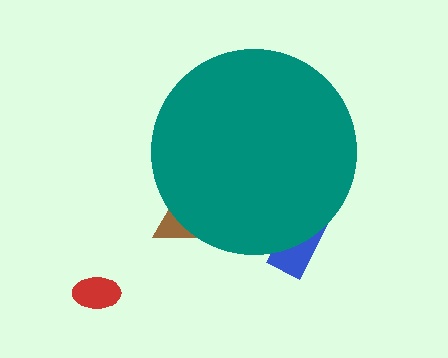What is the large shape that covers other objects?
A teal circle.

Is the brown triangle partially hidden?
Yes, the brown triangle is partially hidden behind the teal circle.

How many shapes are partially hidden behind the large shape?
2 shapes are partially hidden.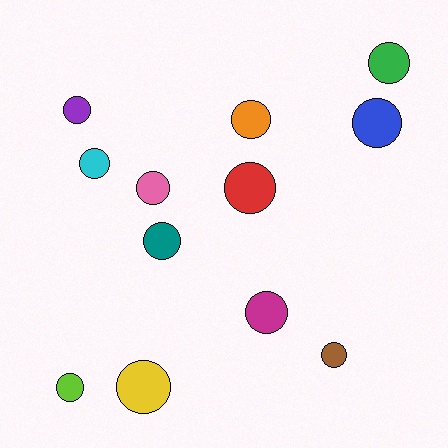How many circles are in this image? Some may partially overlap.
There are 12 circles.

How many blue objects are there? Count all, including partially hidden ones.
There is 1 blue object.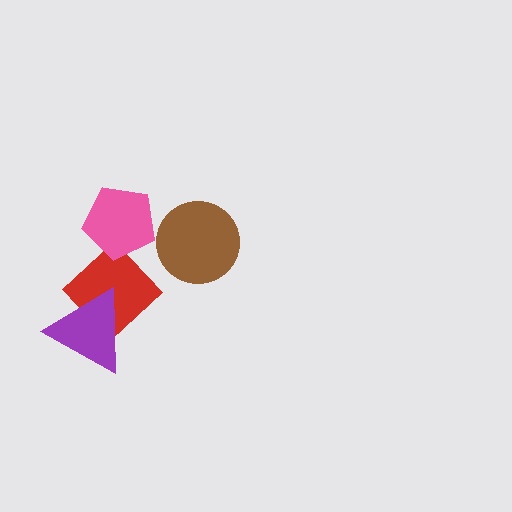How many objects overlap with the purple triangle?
1 object overlaps with the purple triangle.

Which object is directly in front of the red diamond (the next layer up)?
The pink pentagon is directly in front of the red diamond.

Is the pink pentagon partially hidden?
No, no other shape covers it.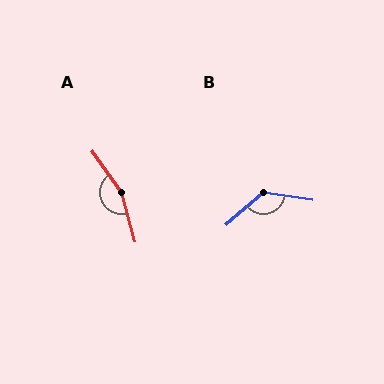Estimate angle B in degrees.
Approximately 131 degrees.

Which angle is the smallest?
B, at approximately 131 degrees.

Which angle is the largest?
A, at approximately 159 degrees.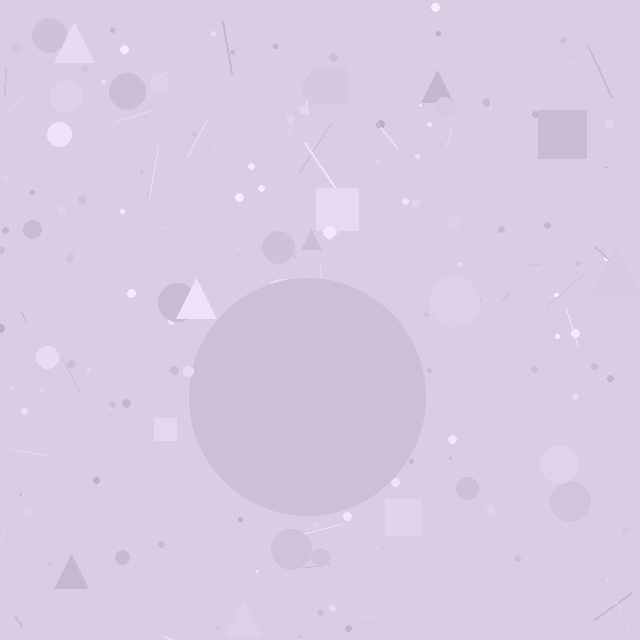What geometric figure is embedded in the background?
A circle is embedded in the background.